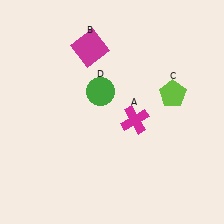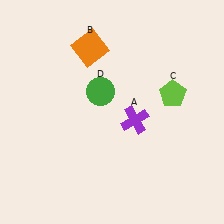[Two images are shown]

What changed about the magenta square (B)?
In Image 1, B is magenta. In Image 2, it changed to orange.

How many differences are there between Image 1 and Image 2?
There are 2 differences between the two images.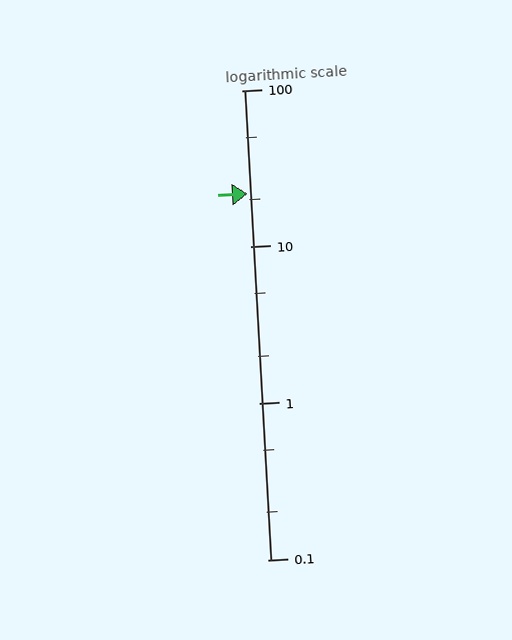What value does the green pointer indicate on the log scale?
The pointer indicates approximately 22.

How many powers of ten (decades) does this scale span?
The scale spans 3 decades, from 0.1 to 100.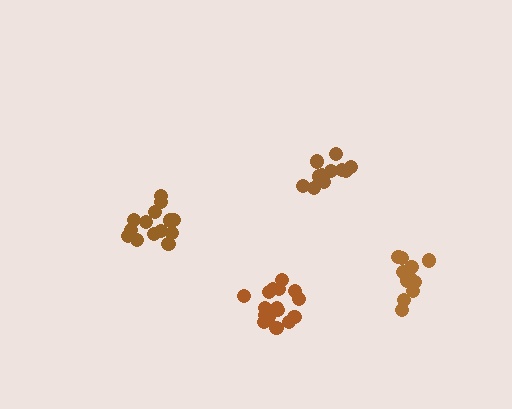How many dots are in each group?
Group 1: 12 dots, Group 2: 16 dots, Group 3: 11 dots, Group 4: 14 dots (53 total).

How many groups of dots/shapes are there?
There are 4 groups.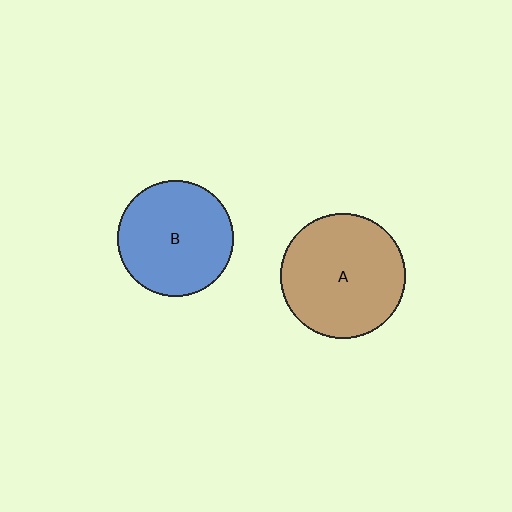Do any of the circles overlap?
No, none of the circles overlap.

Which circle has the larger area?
Circle A (brown).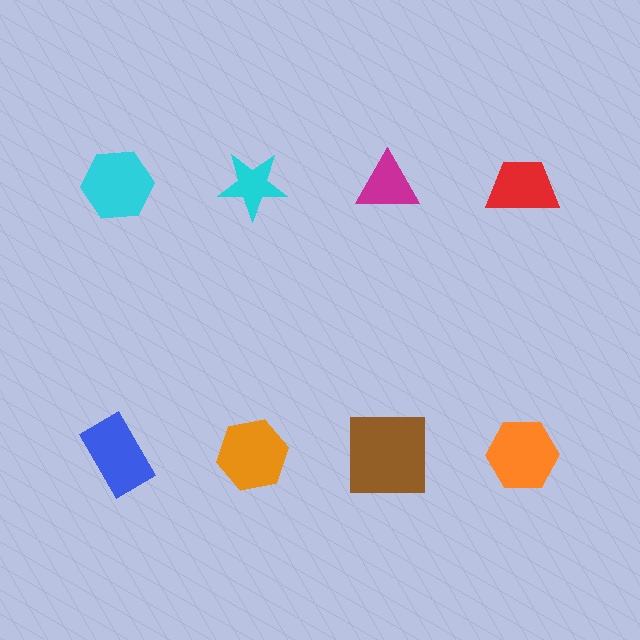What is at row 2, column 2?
An orange hexagon.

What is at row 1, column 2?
A cyan star.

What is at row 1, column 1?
A cyan hexagon.